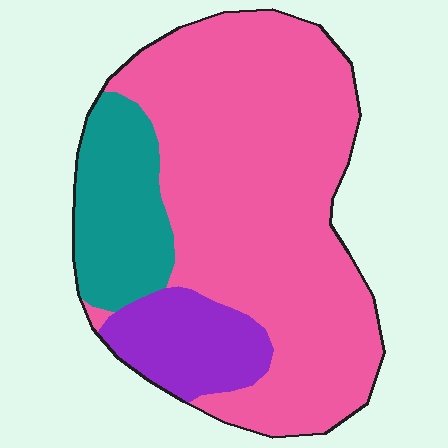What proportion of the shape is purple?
Purple takes up about one eighth (1/8) of the shape.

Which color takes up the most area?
Pink, at roughly 70%.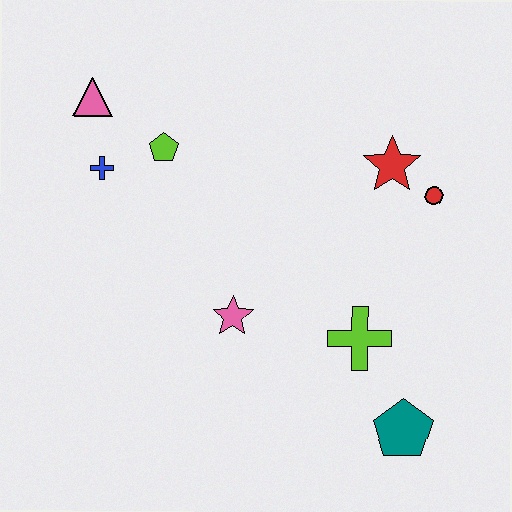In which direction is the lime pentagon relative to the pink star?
The lime pentagon is above the pink star.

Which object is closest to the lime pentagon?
The blue cross is closest to the lime pentagon.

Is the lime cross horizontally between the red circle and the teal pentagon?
No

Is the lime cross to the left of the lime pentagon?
No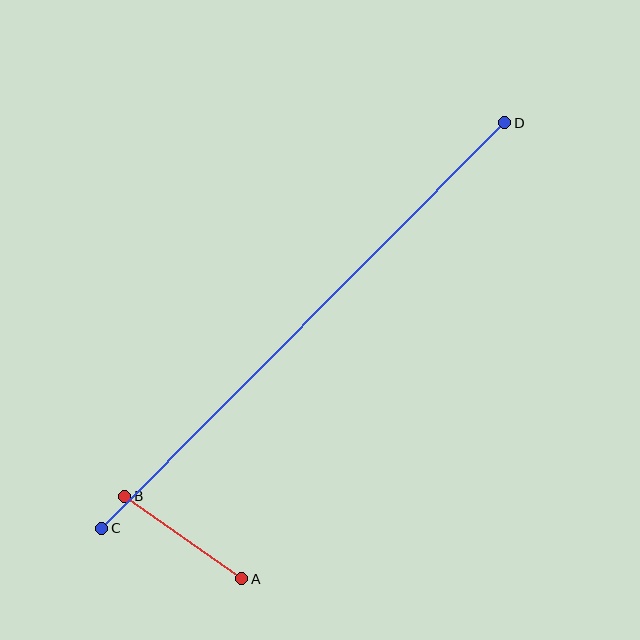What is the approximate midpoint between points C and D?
The midpoint is at approximately (303, 325) pixels.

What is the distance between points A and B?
The distance is approximately 143 pixels.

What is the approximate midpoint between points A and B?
The midpoint is at approximately (183, 537) pixels.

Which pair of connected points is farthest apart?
Points C and D are farthest apart.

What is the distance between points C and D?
The distance is approximately 571 pixels.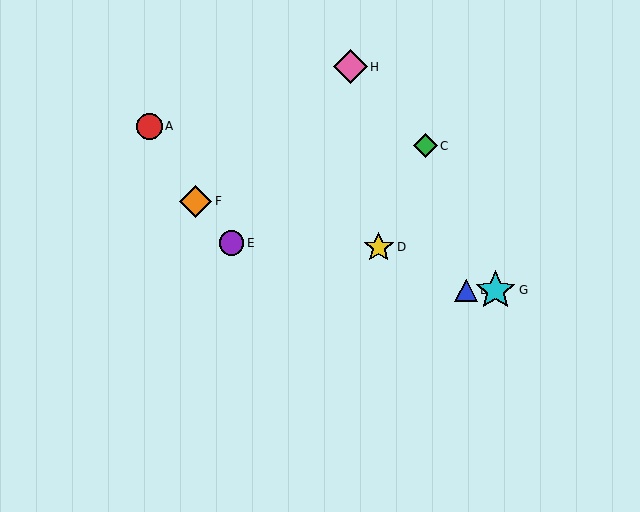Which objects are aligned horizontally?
Objects B, G are aligned horizontally.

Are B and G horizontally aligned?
Yes, both are at y≈290.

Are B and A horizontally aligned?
No, B is at y≈290 and A is at y≈126.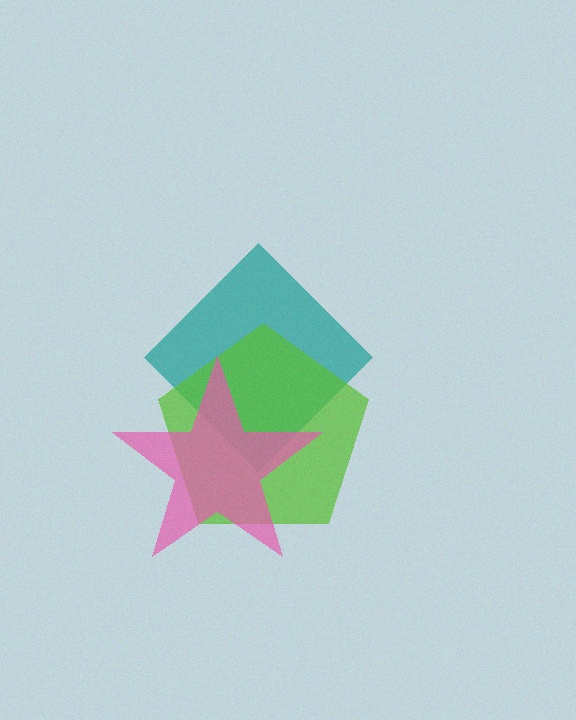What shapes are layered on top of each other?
The layered shapes are: a teal diamond, a lime pentagon, a pink star.